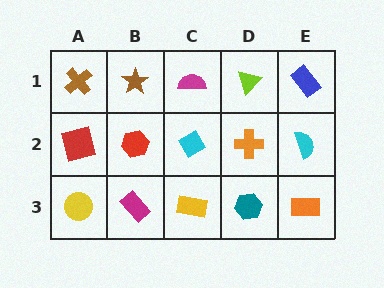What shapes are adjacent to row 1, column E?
A cyan semicircle (row 2, column E), a lime triangle (row 1, column D).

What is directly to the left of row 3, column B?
A yellow circle.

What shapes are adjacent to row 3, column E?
A cyan semicircle (row 2, column E), a teal hexagon (row 3, column D).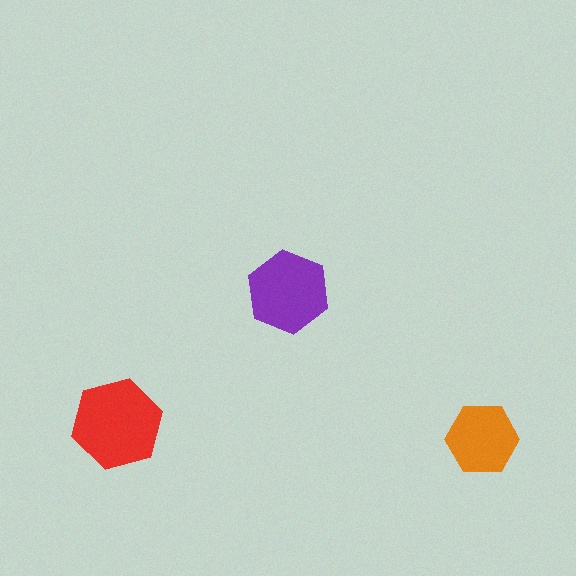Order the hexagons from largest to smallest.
the red one, the purple one, the orange one.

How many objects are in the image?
There are 3 objects in the image.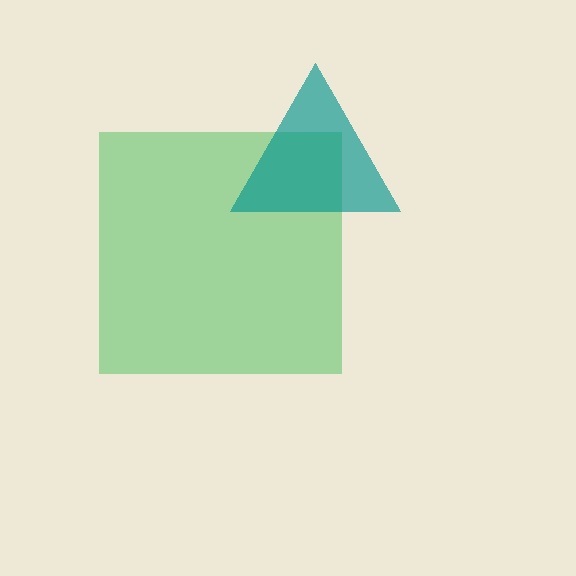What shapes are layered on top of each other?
The layered shapes are: a green square, a teal triangle.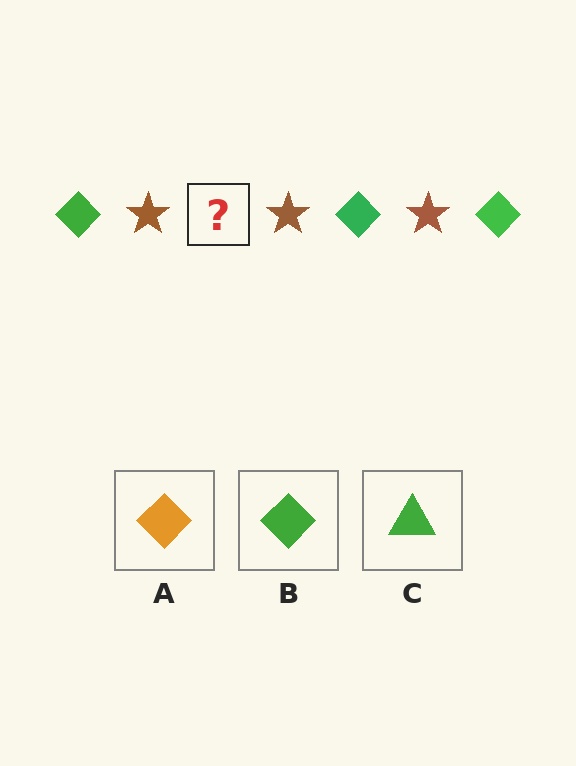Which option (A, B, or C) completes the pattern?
B.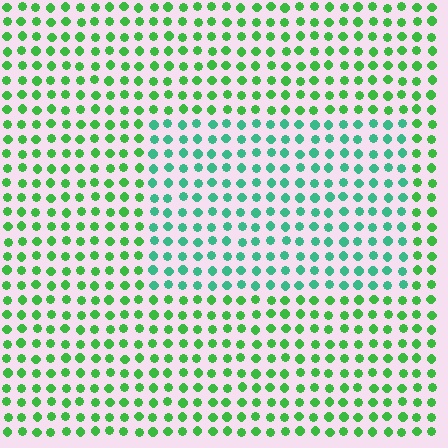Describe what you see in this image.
The image is filled with small green elements in a uniform arrangement. A rectangle-shaped region is visible where the elements are tinted to a slightly different hue, forming a subtle color boundary.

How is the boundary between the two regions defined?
The boundary is defined purely by a slight shift in hue (about 34 degrees). Spacing, size, and orientation are identical on both sides.